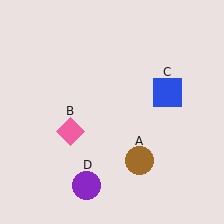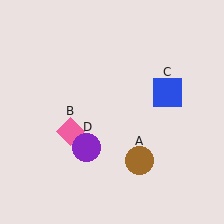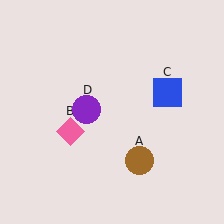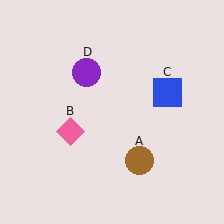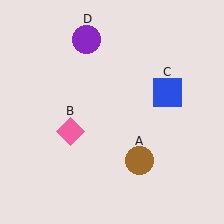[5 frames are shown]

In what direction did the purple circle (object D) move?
The purple circle (object D) moved up.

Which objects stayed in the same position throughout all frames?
Brown circle (object A) and pink diamond (object B) and blue square (object C) remained stationary.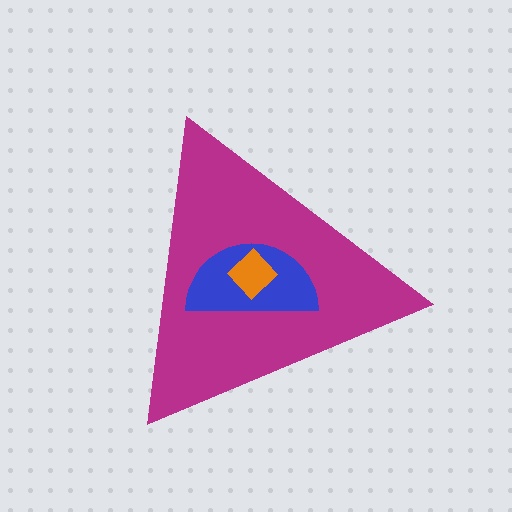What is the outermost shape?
The magenta triangle.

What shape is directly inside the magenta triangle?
The blue semicircle.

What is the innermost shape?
The orange diamond.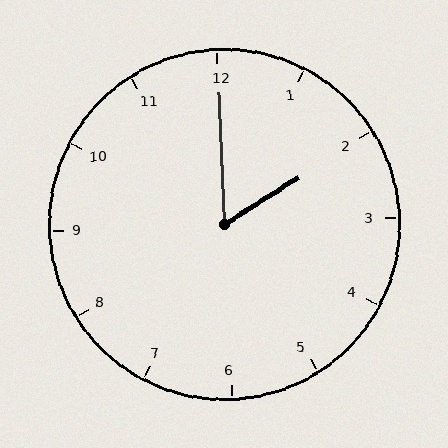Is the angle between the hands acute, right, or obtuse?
It is acute.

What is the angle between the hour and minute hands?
Approximately 60 degrees.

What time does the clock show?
2:00.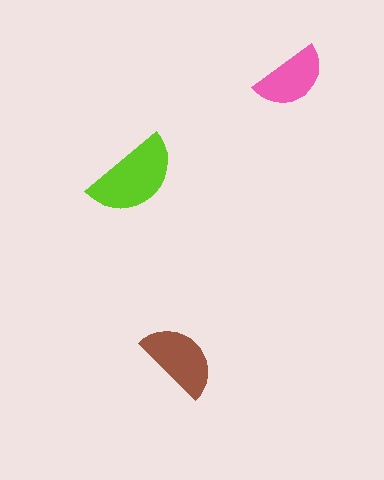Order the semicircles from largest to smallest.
the lime one, the brown one, the pink one.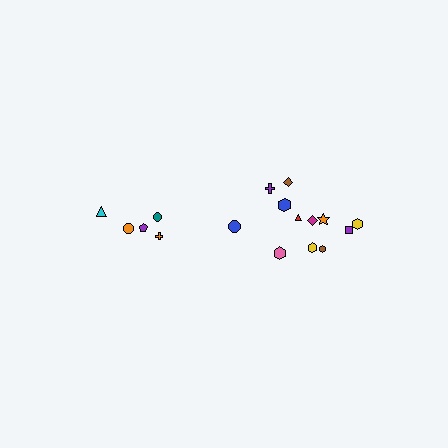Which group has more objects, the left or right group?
The right group.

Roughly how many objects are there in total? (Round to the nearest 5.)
Roughly 15 objects in total.